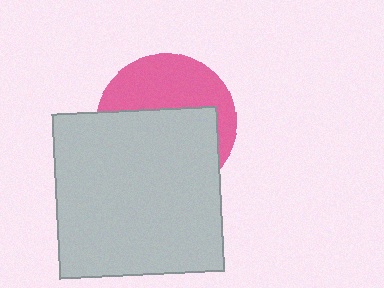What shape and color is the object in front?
The object in front is a light gray square.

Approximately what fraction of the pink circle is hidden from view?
Roughly 58% of the pink circle is hidden behind the light gray square.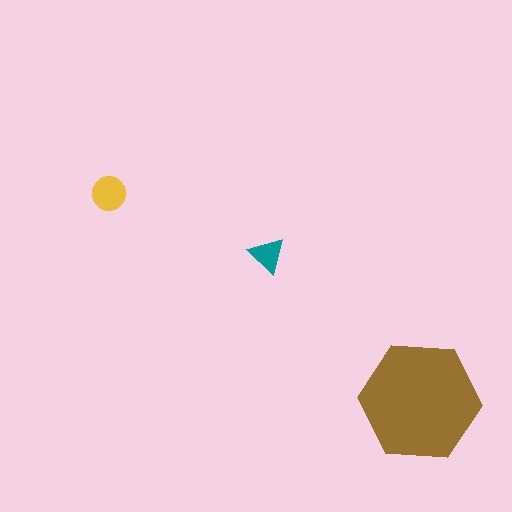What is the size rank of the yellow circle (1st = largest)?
2nd.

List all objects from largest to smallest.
The brown hexagon, the yellow circle, the teal triangle.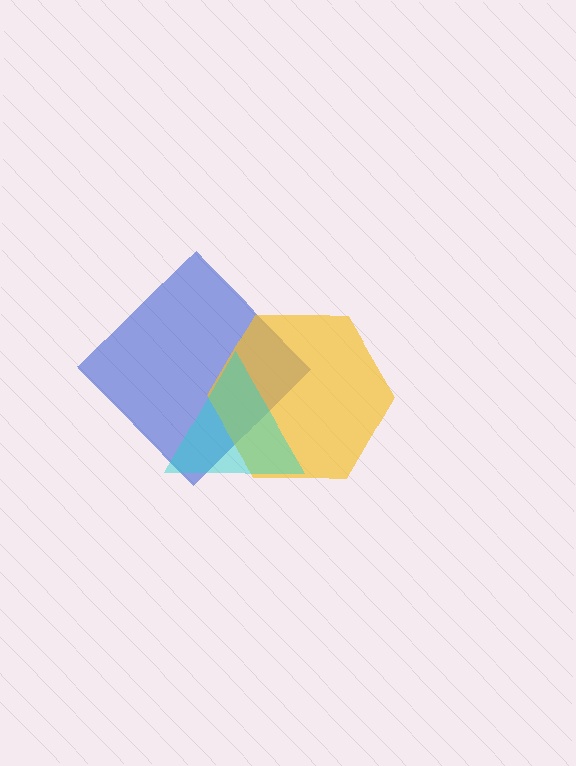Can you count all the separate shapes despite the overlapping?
Yes, there are 3 separate shapes.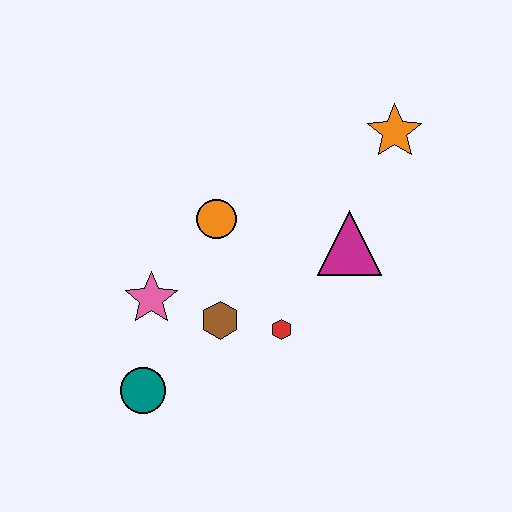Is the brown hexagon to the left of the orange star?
Yes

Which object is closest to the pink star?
The brown hexagon is closest to the pink star.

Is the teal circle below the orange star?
Yes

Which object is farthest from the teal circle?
The orange star is farthest from the teal circle.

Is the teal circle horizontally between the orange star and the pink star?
No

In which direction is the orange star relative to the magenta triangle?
The orange star is above the magenta triangle.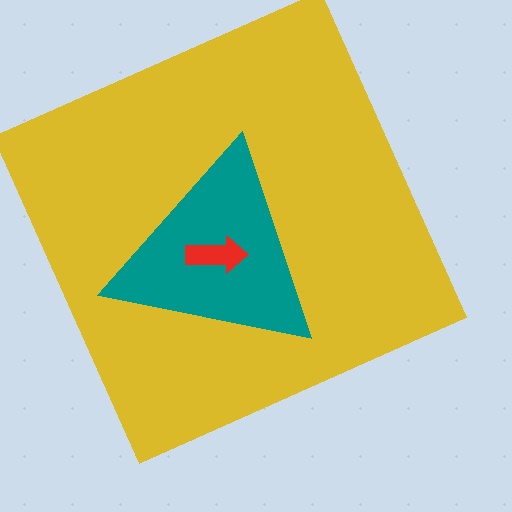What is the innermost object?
The red arrow.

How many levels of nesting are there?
3.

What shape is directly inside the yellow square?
The teal triangle.